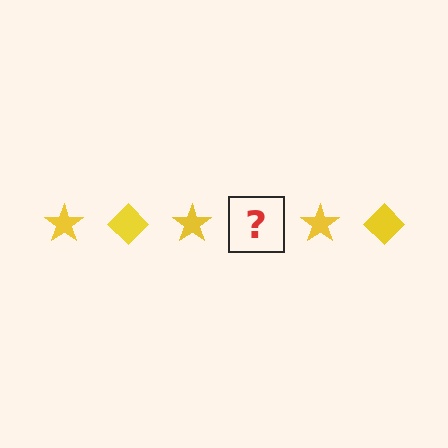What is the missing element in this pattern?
The missing element is a yellow diamond.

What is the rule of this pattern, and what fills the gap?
The rule is that the pattern cycles through star, diamond shapes in yellow. The gap should be filled with a yellow diamond.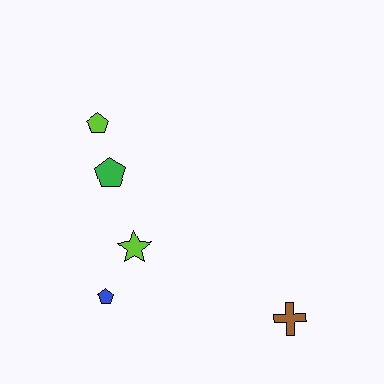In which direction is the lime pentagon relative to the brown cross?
The lime pentagon is above the brown cross.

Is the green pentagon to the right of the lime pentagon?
Yes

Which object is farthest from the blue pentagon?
The brown cross is farthest from the blue pentagon.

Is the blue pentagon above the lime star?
No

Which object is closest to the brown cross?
The lime star is closest to the brown cross.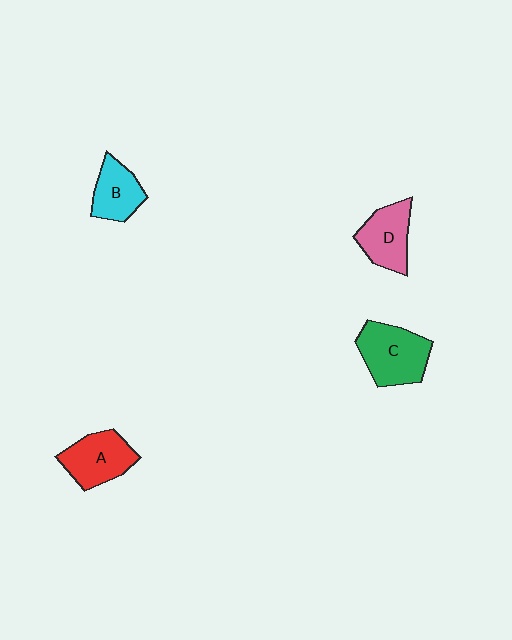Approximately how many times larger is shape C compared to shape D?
Approximately 1.3 times.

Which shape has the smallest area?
Shape B (cyan).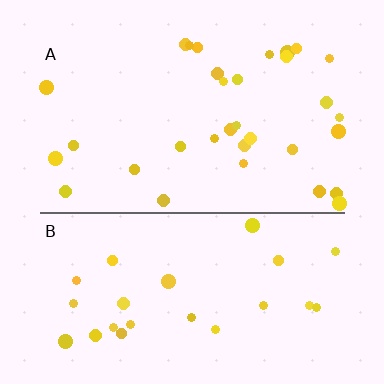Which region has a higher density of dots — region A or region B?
A (the top).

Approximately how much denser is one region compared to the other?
Approximately 1.3× — region A over region B.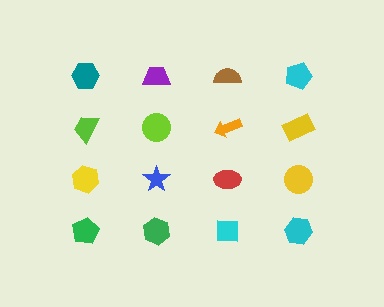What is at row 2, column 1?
A lime trapezoid.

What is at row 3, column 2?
A blue star.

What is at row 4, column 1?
A green pentagon.